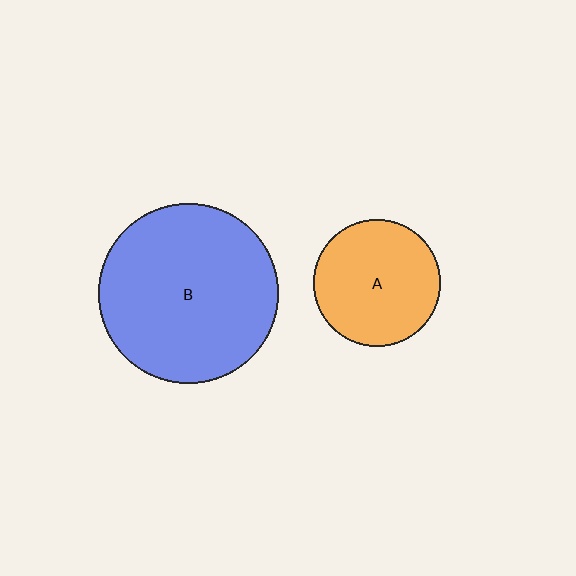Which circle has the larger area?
Circle B (blue).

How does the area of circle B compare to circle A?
Approximately 2.0 times.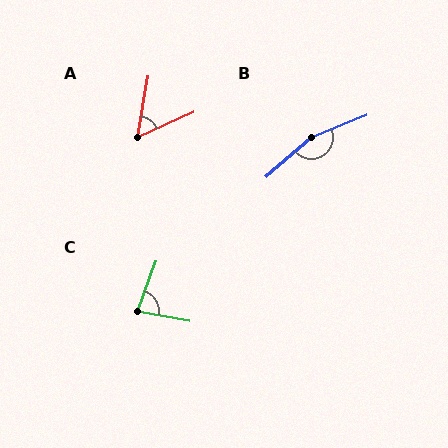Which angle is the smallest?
A, at approximately 56 degrees.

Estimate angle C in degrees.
Approximately 79 degrees.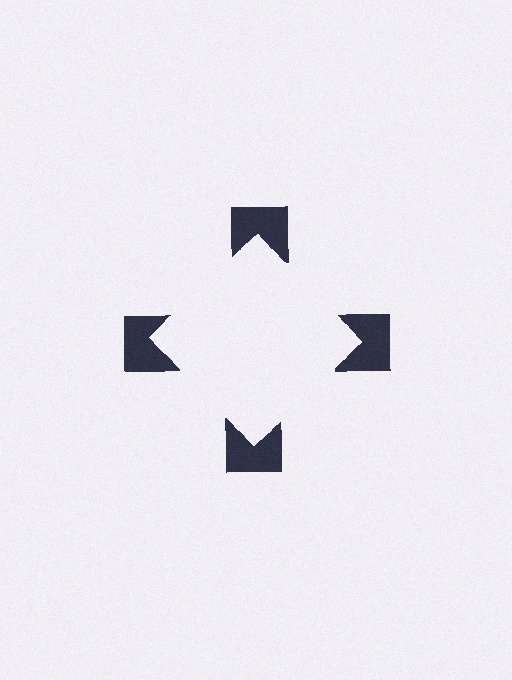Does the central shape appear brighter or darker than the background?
It typically appears slightly brighter than the background, even though no actual brightness change is drawn.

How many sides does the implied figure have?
4 sides.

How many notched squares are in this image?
There are 4 — one at each vertex of the illusory square.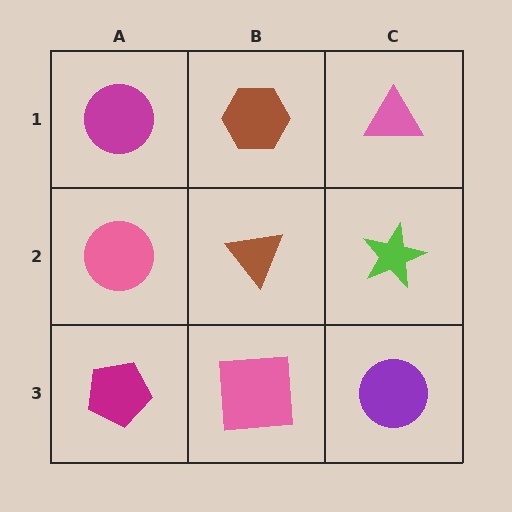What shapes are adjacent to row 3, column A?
A pink circle (row 2, column A), a pink square (row 3, column B).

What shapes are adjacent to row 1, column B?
A brown triangle (row 2, column B), a magenta circle (row 1, column A), a pink triangle (row 1, column C).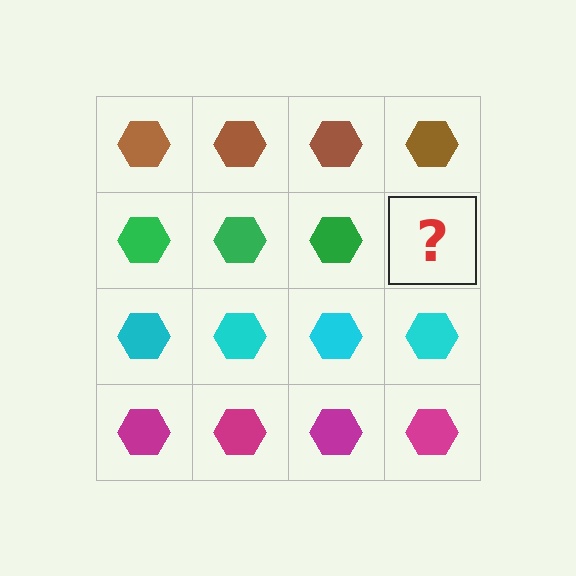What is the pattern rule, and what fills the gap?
The rule is that each row has a consistent color. The gap should be filled with a green hexagon.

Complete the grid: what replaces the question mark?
The question mark should be replaced with a green hexagon.